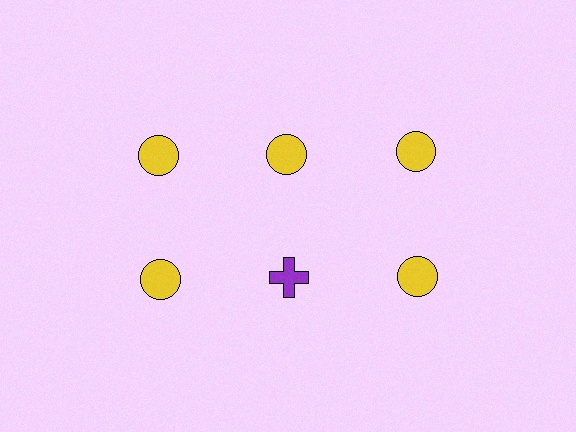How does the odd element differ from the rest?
It differs in both color (purple instead of yellow) and shape (cross instead of circle).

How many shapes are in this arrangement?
There are 6 shapes arranged in a grid pattern.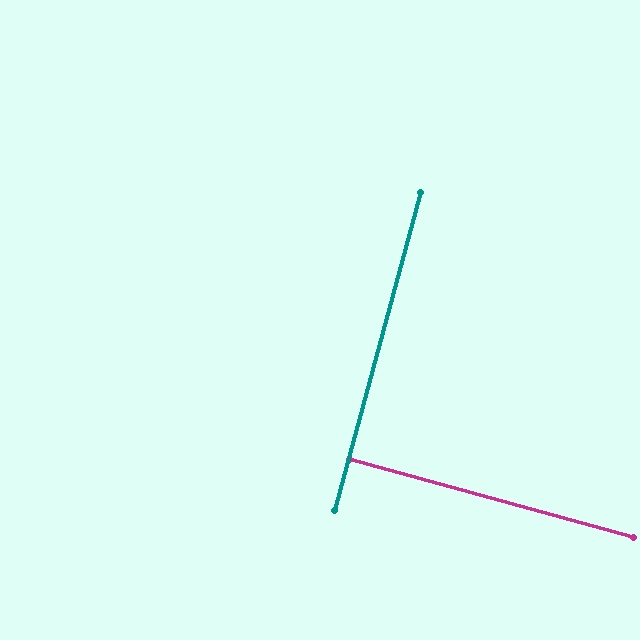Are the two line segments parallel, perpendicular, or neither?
Perpendicular — they meet at approximately 90°.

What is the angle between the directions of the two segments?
Approximately 90 degrees.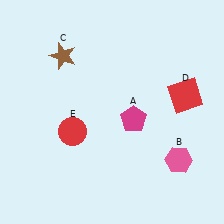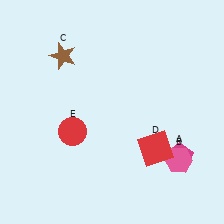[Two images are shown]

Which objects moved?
The objects that moved are: the magenta pentagon (A), the red square (D).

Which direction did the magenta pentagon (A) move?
The magenta pentagon (A) moved right.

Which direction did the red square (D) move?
The red square (D) moved down.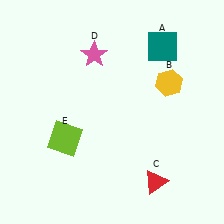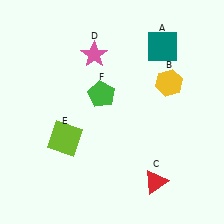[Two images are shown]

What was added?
A green pentagon (F) was added in Image 2.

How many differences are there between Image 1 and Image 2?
There is 1 difference between the two images.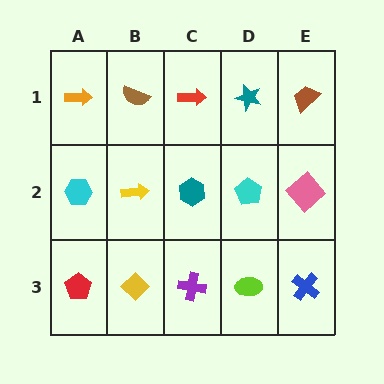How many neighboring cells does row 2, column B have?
4.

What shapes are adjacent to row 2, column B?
A brown semicircle (row 1, column B), a yellow diamond (row 3, column B), a cyan hexagon (row 2, column A), a teal hexagon (row 2, column C).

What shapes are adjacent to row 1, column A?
A cyan hexagon (row 2, column A), a brown semicircle (row 1, column B).